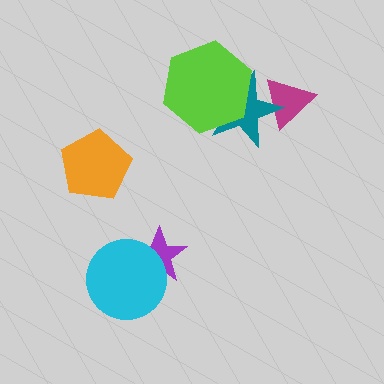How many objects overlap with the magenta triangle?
1 object overlaps with the magenta triangle.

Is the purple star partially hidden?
Yes, it is partially covered by another shape.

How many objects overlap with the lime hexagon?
1 object overlaps with the lime hexagon.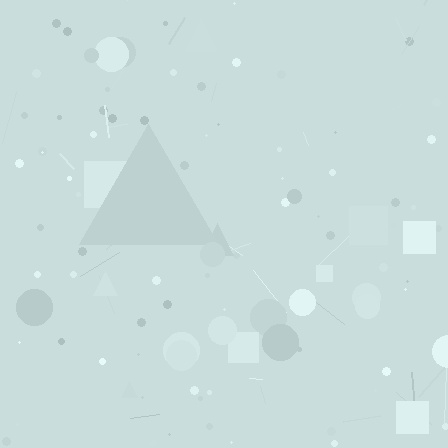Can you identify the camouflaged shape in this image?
The camouflaged shape is a triangle.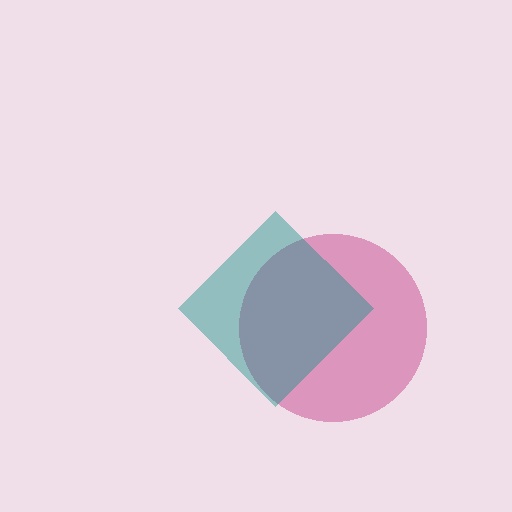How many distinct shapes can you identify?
There are 2 distinct shapes: a magenta circle, a teal diamond.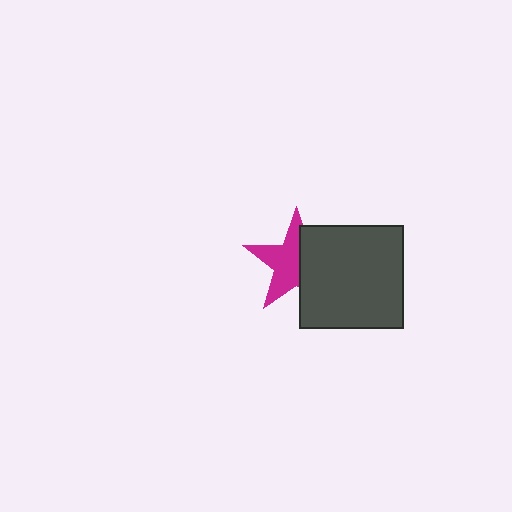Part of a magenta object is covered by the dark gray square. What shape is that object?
It is a star.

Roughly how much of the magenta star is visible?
About half of it is visible (roughly 57%).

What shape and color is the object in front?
The object in front is a dark gray square.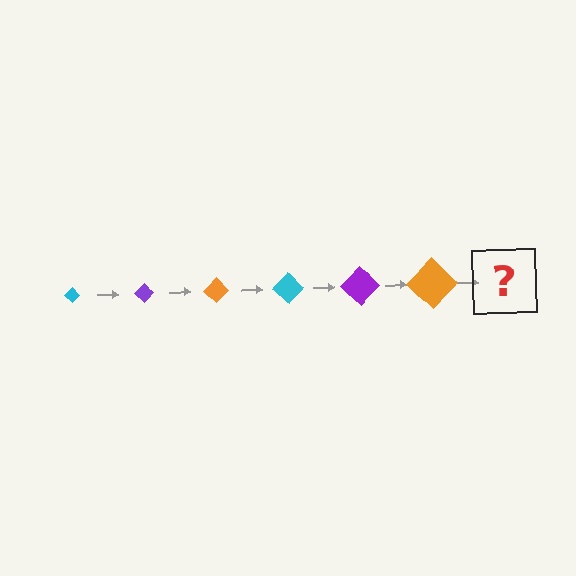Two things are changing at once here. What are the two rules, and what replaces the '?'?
The two rules are that the diamond grows larger each step and the color cycles through cyan, purple, and orange. The '?' should be a cyan diamond, larger than the previous one.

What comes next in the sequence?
The next element should be a cyan diamond, larger than the previous one.